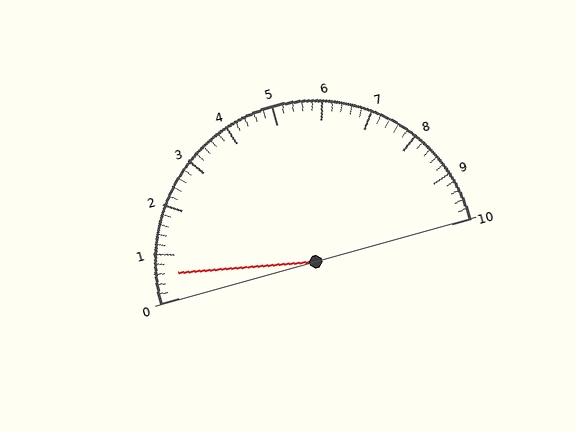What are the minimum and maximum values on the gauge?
The gauge ranges from 0 to 10.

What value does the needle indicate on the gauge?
The needle indicates approximately 0.6.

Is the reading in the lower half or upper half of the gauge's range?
The reading is in the lower half of the range (0 to 10).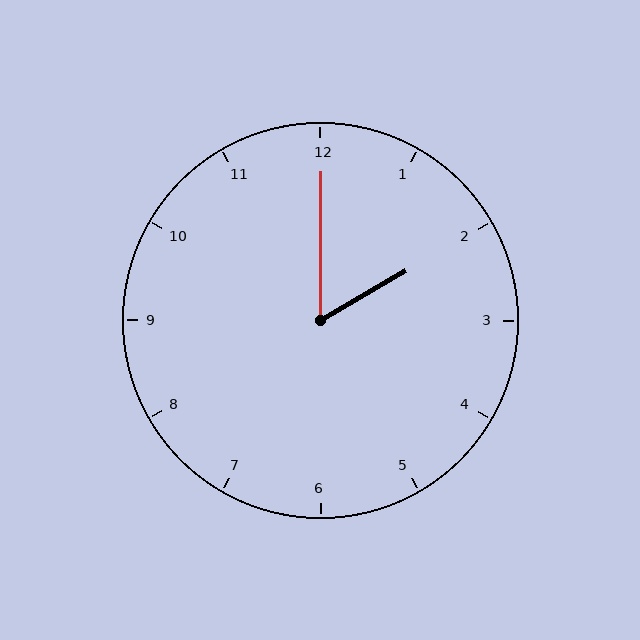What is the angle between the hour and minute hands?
Approximately 60 degrees.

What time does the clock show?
2:00.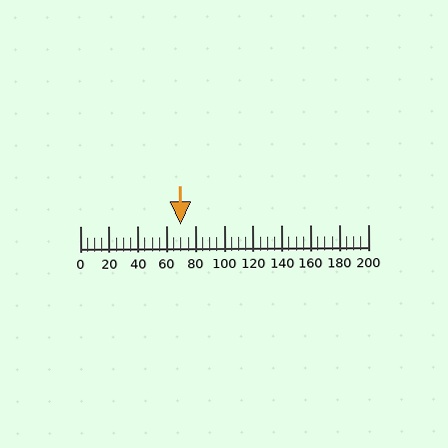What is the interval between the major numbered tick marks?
The major tick marks are spaced 20 units apart.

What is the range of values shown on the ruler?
The ruler shows values from 0 to 200.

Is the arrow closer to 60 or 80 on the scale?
The arrow is closer to 80.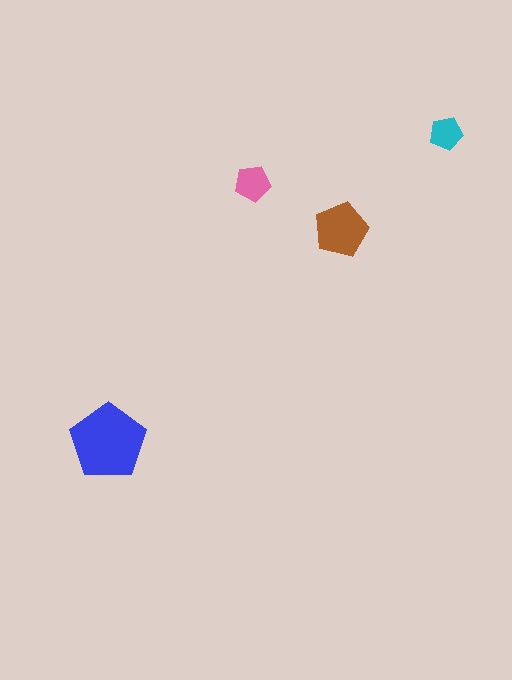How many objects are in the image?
There are 4 objects in the image.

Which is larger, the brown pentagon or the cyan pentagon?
The brown one.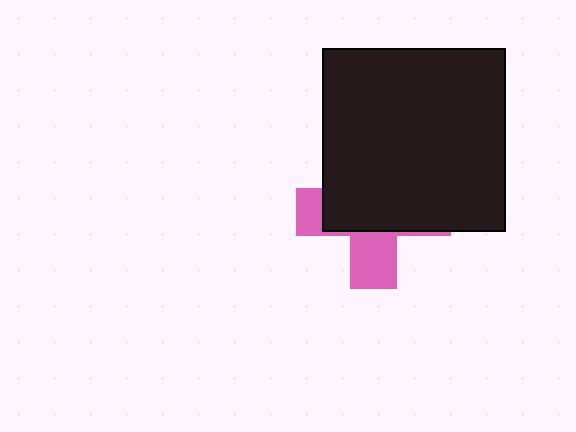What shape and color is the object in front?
The object in front is a black square.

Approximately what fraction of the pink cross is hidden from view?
Roughly 66% of the pink cross is hidden behind the black square.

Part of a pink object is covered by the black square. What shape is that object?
It is a cross.